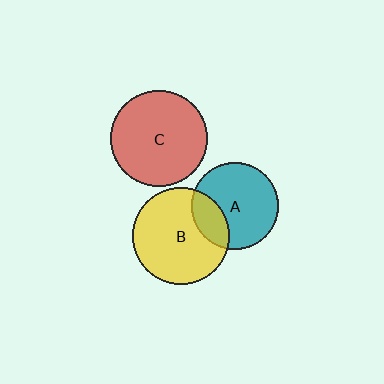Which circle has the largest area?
Circle B (yellow).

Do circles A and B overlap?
Yes.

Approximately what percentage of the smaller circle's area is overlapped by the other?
Approximately 25%.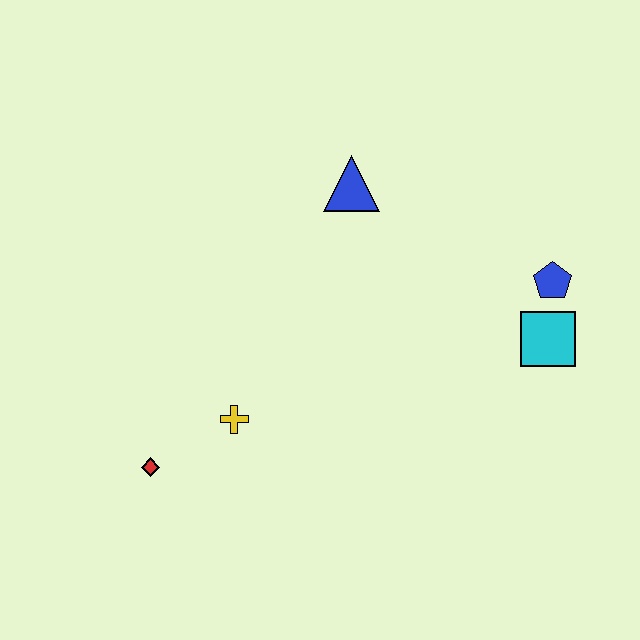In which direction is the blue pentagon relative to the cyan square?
The blue pentagon is above the cyan square.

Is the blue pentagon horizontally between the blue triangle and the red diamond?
No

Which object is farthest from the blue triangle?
The red diamond is farthest from the blue triangle.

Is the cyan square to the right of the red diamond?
Yes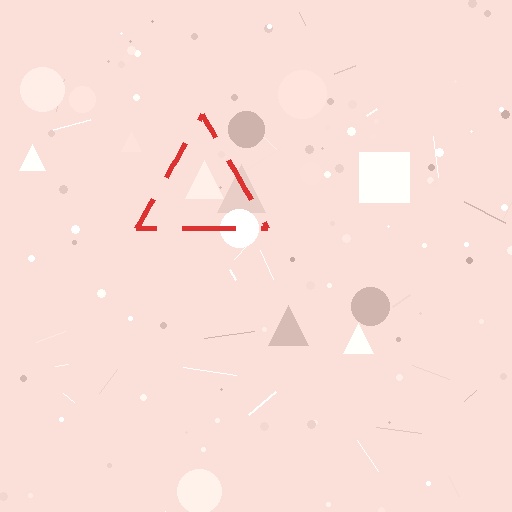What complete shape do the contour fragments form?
The contour fragments form a triangle.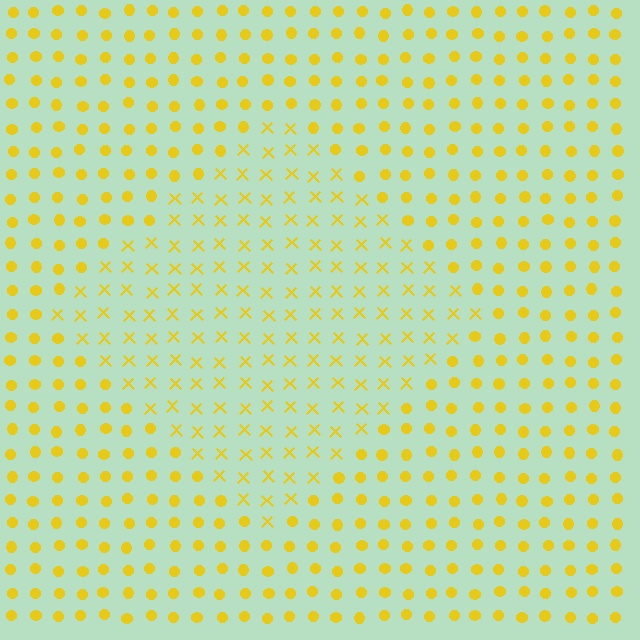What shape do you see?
I see a diamond.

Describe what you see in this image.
The image is filled with small yellow elements arranged in a uniform grid. A diamond-shaped region contains X marks, while the surrounding area contains circles. The boundary is defined purely by the change in element shape.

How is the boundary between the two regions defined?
The boundary is defined by a change in element shape: X marks inside vs. circles outside. All elements share the same color and spacing.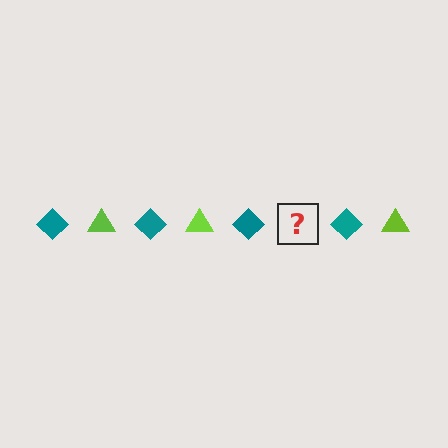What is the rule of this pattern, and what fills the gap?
The rule is that the pattern alternates between teal diamond and lime triangle. The gap should be filled with a lime triangle.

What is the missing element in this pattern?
The missing element is a lime triangle.